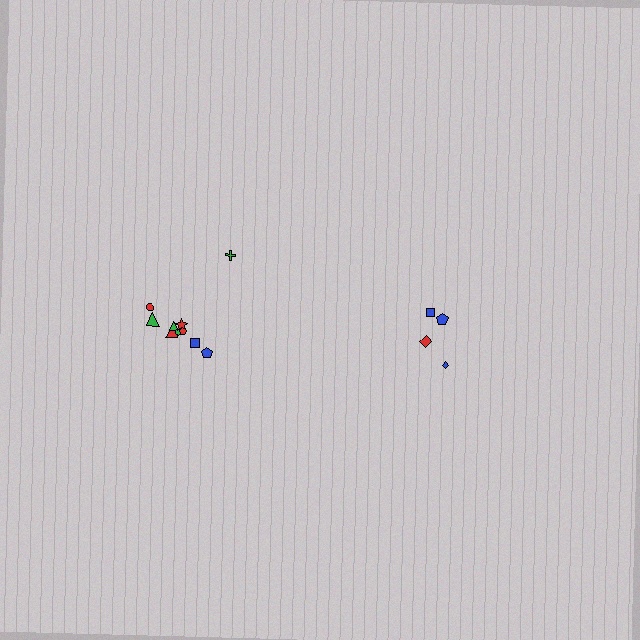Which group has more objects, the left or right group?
The left group.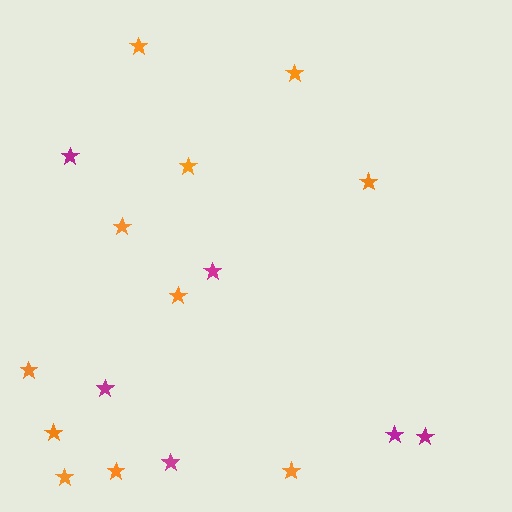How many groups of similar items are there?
There are 2 groups: one group of magenta stars (6) and one group of orange stars (11).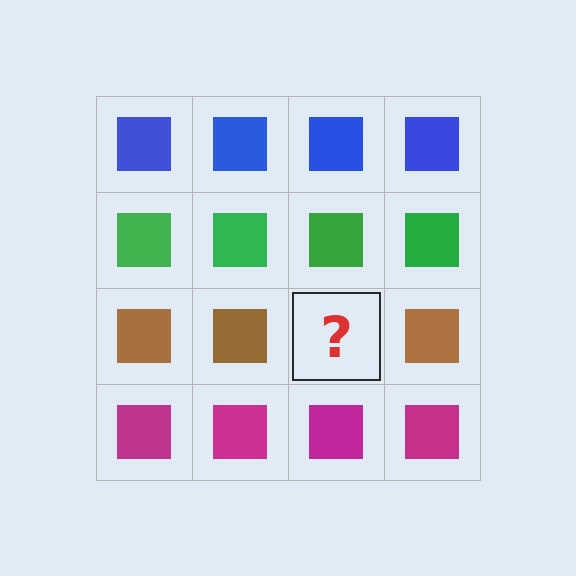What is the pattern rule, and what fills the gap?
The rule is that each row has a consistent color. The gap should be filled with a brown square.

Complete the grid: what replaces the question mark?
The question mark should be replaced with a brown square.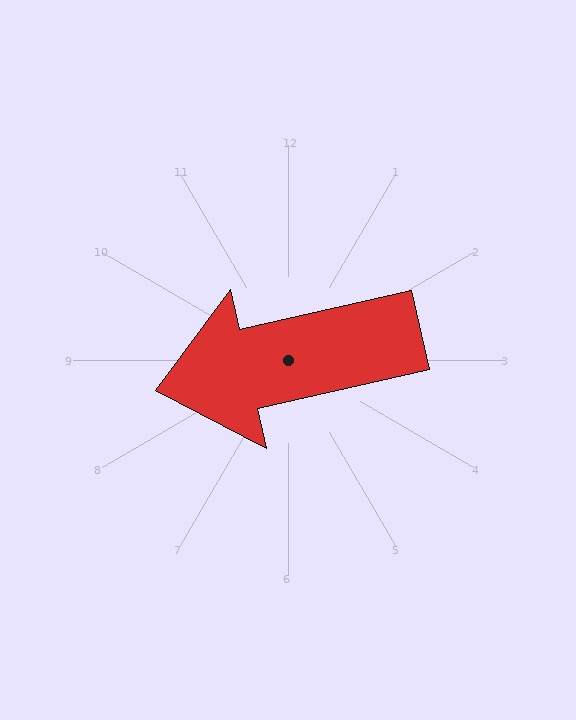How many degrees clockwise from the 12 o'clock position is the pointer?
Approximately 257 degrees.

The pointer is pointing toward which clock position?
Roughly 9 o'clock.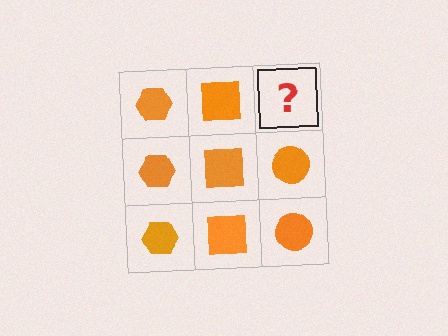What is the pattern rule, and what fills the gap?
The rule is that each column has a consistent shape. The gap should be filled with an orange circle.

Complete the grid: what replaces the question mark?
The question mark should be replaced with an orange circle.